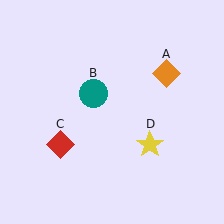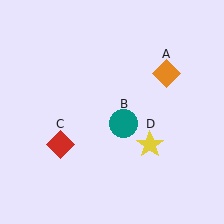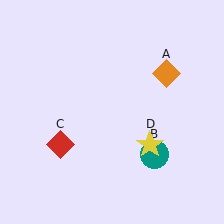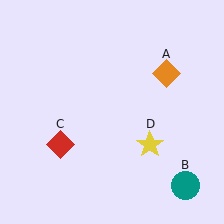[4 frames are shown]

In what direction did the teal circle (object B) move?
The teal circle (object B) moved down and to the right.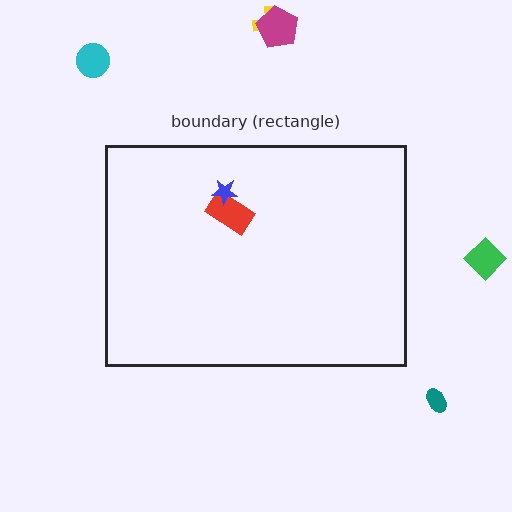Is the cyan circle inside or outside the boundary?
Outside.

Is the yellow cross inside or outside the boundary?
Outside.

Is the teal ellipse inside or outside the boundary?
Outside.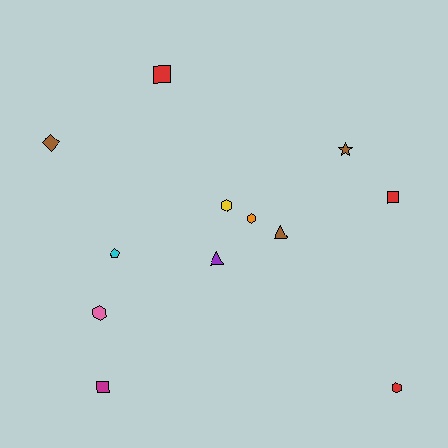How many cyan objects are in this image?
There is 1 cyan object.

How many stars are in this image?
There is 1 star.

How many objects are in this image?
There are 12 objects.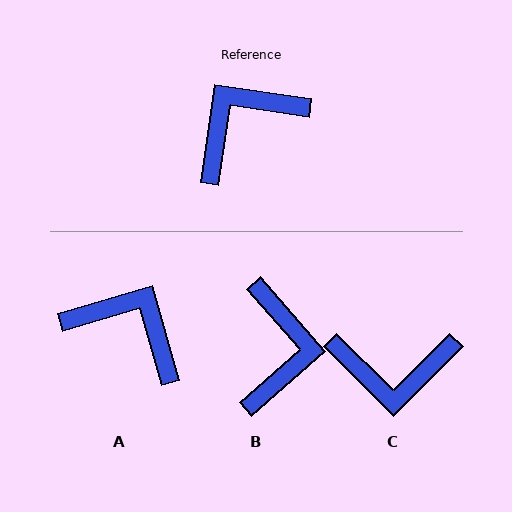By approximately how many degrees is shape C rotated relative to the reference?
Approximately 143 degrees counter-clockwise.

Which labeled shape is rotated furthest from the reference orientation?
C, about 143 degrees away.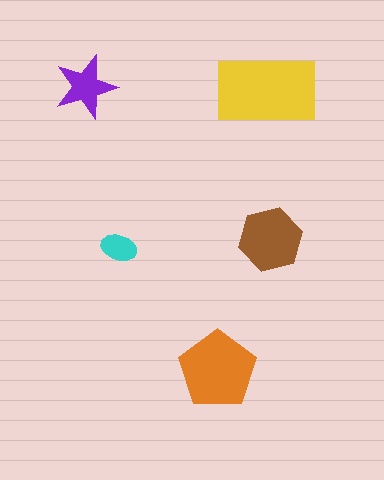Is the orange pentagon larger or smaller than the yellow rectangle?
Smaller.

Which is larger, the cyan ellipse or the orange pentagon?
The orange pentagon.